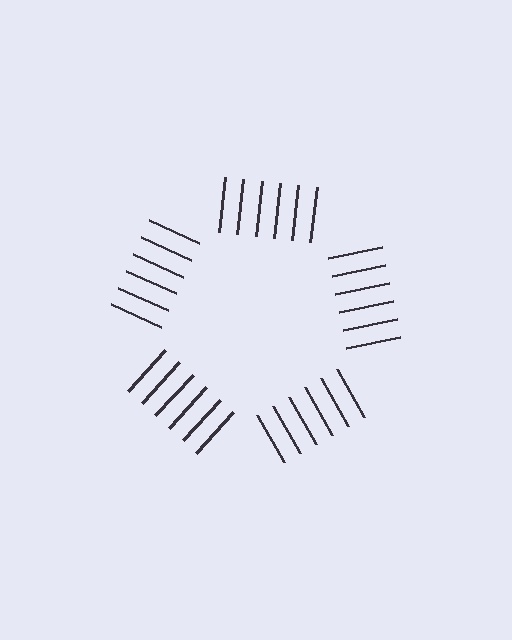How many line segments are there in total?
30 — 6 along each of the 5 edges.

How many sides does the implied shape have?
5 sides — the line-ends trace a pentagon.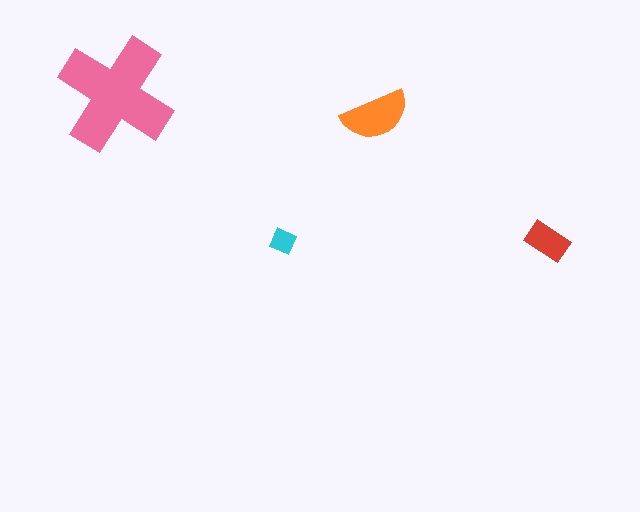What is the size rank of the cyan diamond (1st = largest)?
4th.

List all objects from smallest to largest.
The cyan diamond, the red rectangle, the orange semicircle, the pink cross.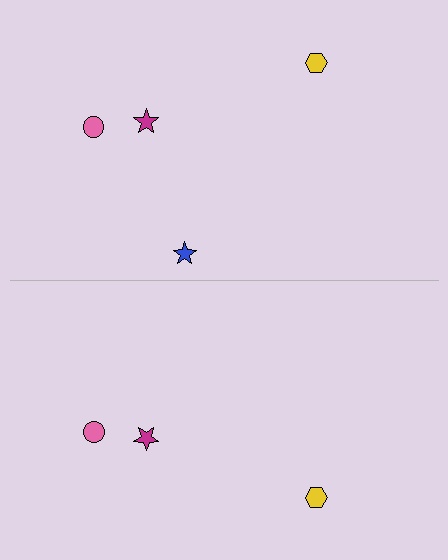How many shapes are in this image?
There are 7 shapes in this image.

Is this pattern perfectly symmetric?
No, the pattern is not perfectly symmetric. A blue star is missing from the bottom side.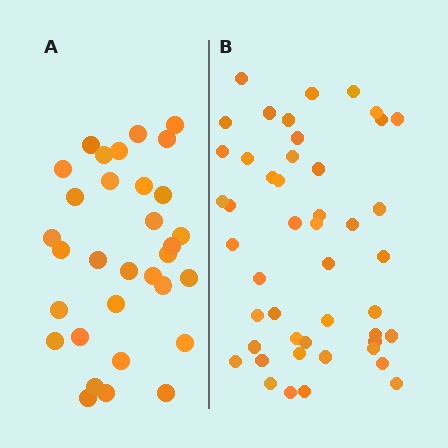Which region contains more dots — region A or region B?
Region B (the right region) has more dots.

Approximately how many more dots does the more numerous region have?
Region B has approximately 15 more dots than region A.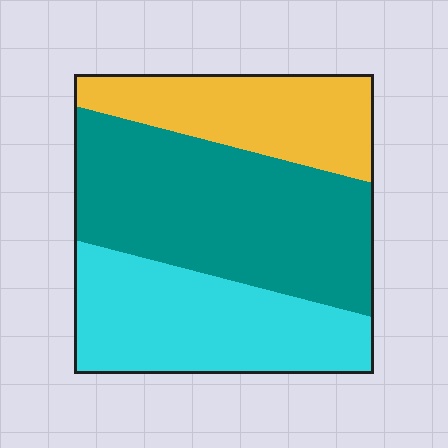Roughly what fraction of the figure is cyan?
Cyan takes up between a sixth and a third of the figure.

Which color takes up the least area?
Yellow, at roughly 25%.